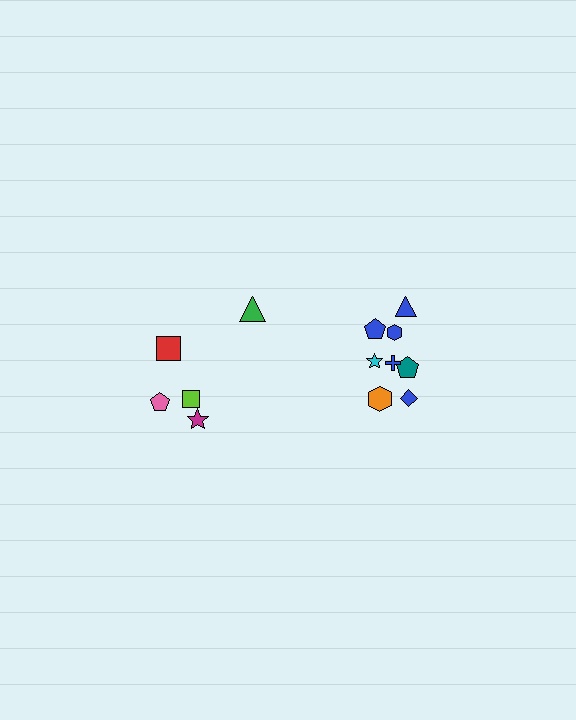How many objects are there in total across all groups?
There are 13 objects.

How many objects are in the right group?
There are 8 objects.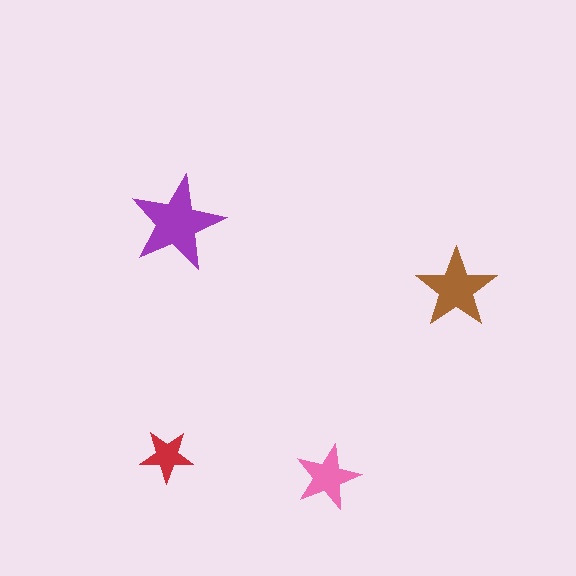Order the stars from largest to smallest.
the purple one, the brown one, the pink one, the red one.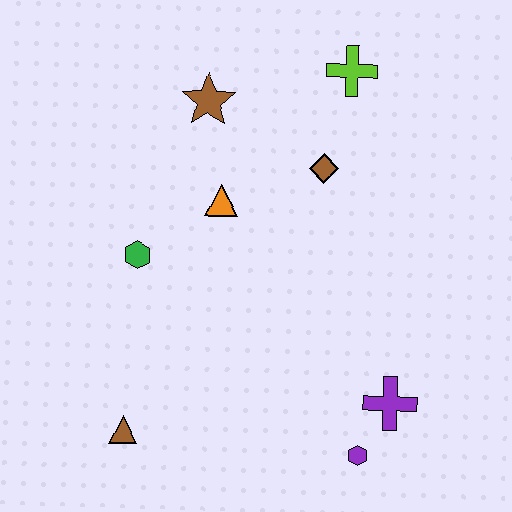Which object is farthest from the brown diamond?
The brown triangle is farthest from the brown diamond.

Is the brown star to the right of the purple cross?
No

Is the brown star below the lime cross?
Yes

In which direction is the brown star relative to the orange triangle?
The brown star is above the orange triangle.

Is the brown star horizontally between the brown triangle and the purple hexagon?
Yes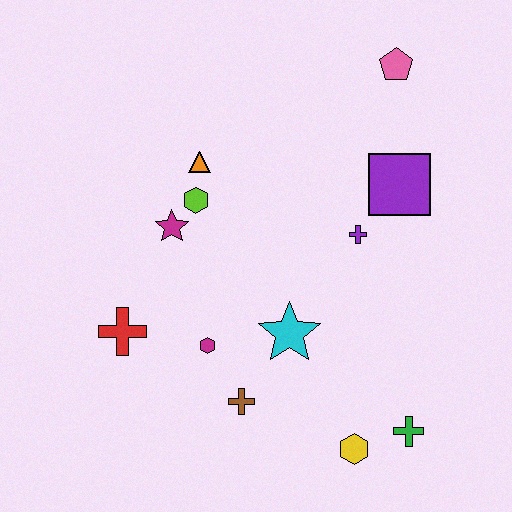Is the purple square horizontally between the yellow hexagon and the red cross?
No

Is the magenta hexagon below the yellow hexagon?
No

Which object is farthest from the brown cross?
The pink pentagon is farthest from the brown cross.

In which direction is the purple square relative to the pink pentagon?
The purple square is below the pink pentagon.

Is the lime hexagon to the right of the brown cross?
No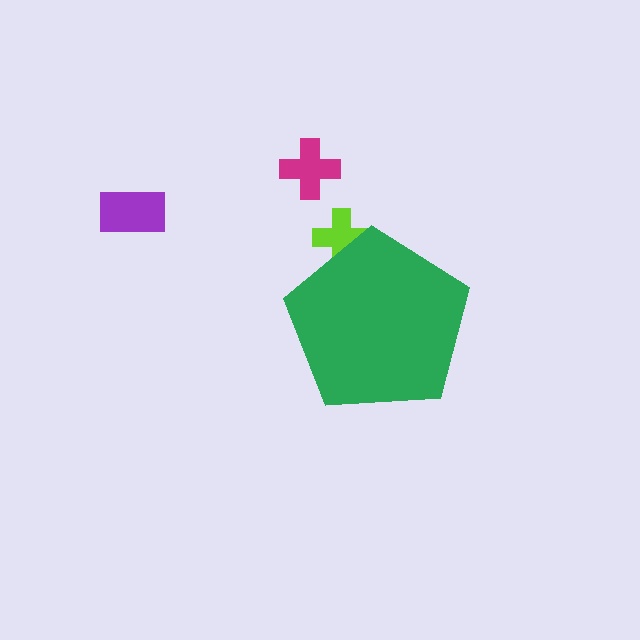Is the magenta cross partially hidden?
No, the magenta cross is fully visible.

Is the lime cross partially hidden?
Yes, the lime cross is partially hidden behind the green pentagon.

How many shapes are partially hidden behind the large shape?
1 shape is partially hidden.